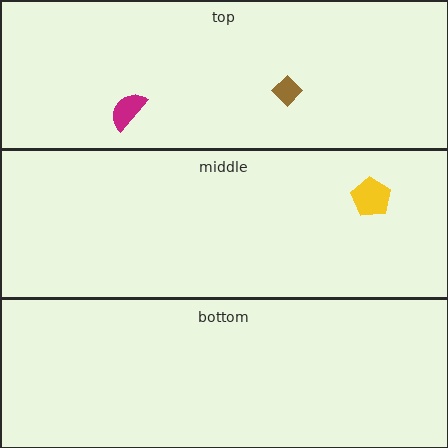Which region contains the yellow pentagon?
The middle region.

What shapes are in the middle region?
The yellow pentagon.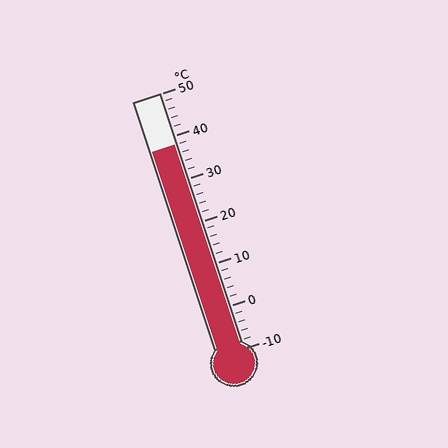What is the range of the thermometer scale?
The thermometer scale ranges from -10°C to 50°C.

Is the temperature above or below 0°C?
The temperature is above 0°C.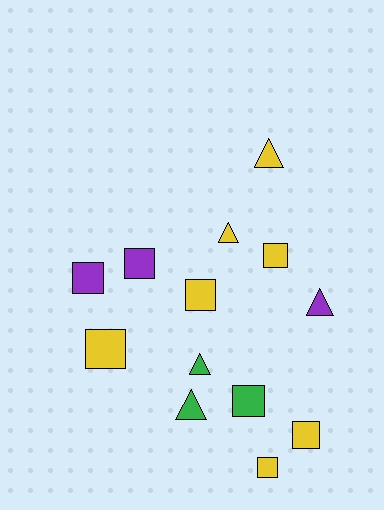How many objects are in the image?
There are 13 objects.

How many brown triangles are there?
There are no brown triangles.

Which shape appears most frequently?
Square, with 8 objects.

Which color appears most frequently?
Yellow, with 7 objects.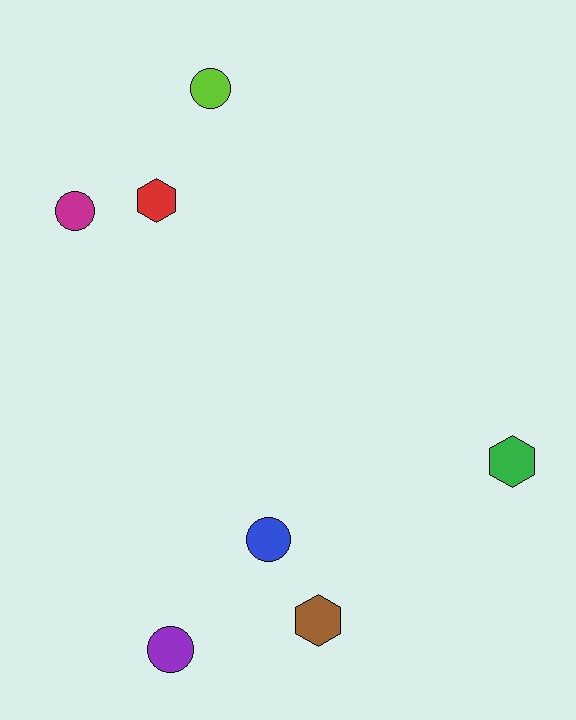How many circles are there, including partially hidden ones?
There are 4 circles.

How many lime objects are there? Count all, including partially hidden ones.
There is 1 lime object.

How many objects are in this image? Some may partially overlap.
There are 7 objects.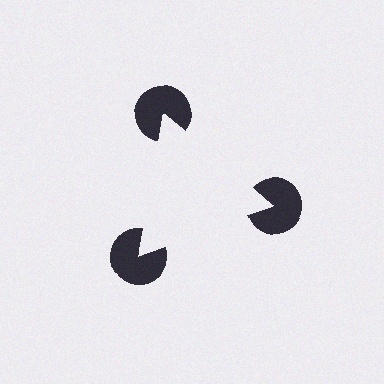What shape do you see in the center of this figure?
An illusory triangle — its edges are inferred from the aligned wedge cuts in the pac-man discs, not physically drawn.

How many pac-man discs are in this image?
There are 3 — one at each vertex of the illusory triangle.